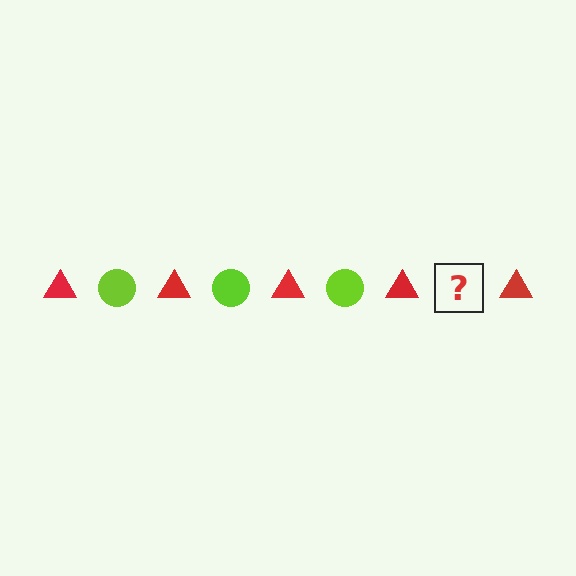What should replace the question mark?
The question mark should be replaced with a lime circle.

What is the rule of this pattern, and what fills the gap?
The rule is that the pattern alternates between red triangle and lime circle. The gap should be filled with a lime circle.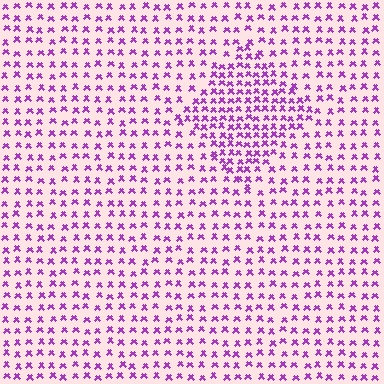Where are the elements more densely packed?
The elements are more densely packed inside the diamond boundary.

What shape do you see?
I see a diamond.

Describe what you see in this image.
The image contains small purple elements arranged at two different densities. A diamond-shaped region is visible where the elements are more densely packed than the surrounding area.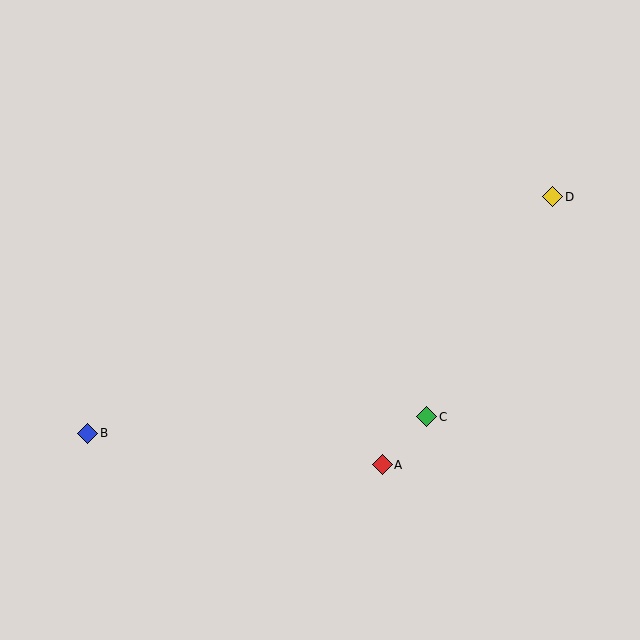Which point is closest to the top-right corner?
Point D is closest to the top-right corner.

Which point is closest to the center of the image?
Point C at (427, 417) is closest to the center.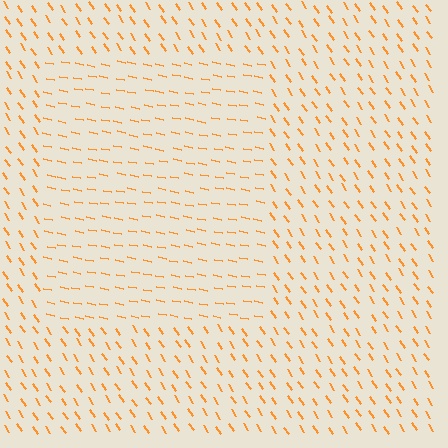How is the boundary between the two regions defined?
The boundary is defined purely by a change in line orientation (approximately 45 degrees difference). All lines are the same color and thickness.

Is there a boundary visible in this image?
Yes, there is a texture boundary formed by a change in line orientation.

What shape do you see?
I see a rectangle.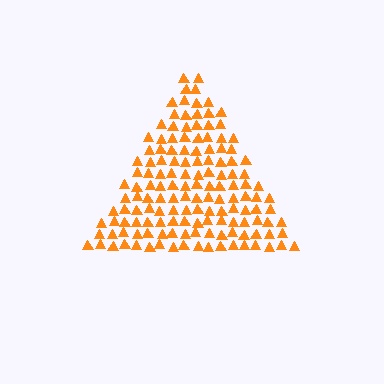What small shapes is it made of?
It is made of small triangles.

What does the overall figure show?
The overall figure shows a triangle.